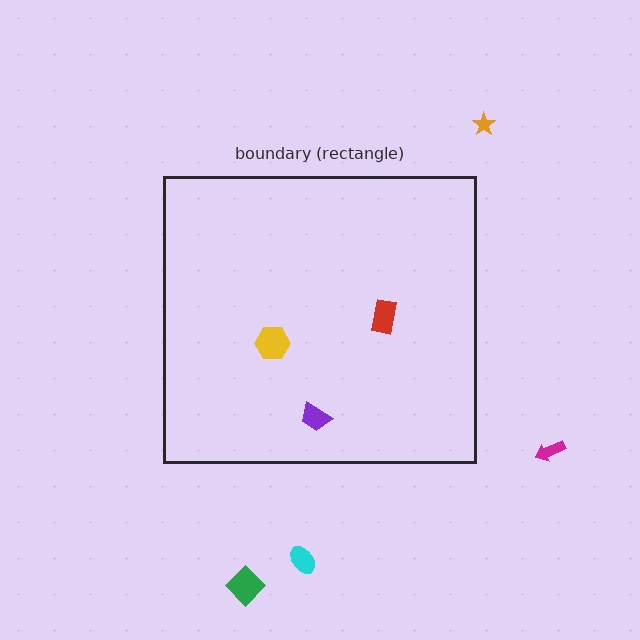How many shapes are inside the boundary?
3 inside, 4 outside.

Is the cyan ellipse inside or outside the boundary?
Outside.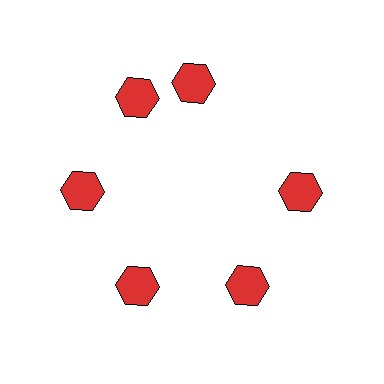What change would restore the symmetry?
The symmetry would be restored by rotating it back into even spacing with its neighbors so that all 6 hexagons sit at equal angles and equal distance from the center.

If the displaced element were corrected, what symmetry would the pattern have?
It would have 6-fold rotational symmetry — the pattern would map onto itself every 60 degrees.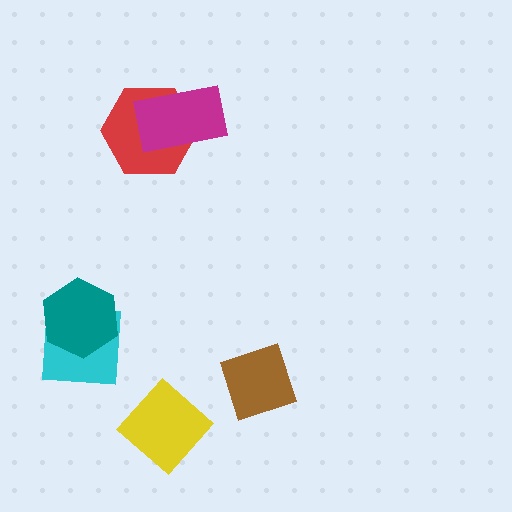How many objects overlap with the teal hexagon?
1 object overlaps with the teal hexagon.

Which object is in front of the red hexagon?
The magenta rectangle is in front of the red hexagon.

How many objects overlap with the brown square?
0 objects overlap with the brown square.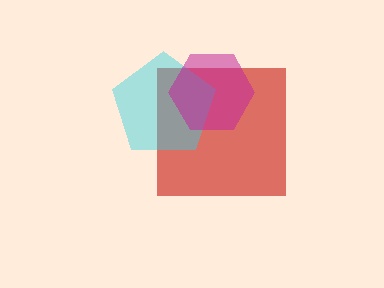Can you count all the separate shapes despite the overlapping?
Yes, there are 3 separate shapes.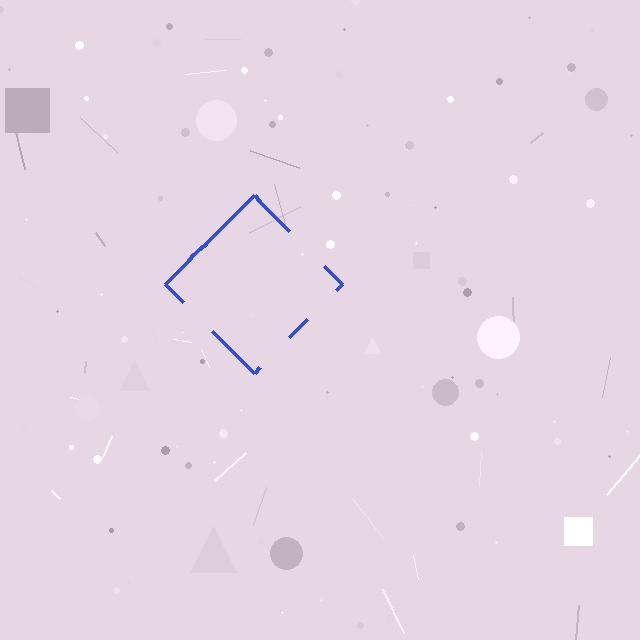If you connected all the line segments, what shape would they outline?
They would outline a diamond.